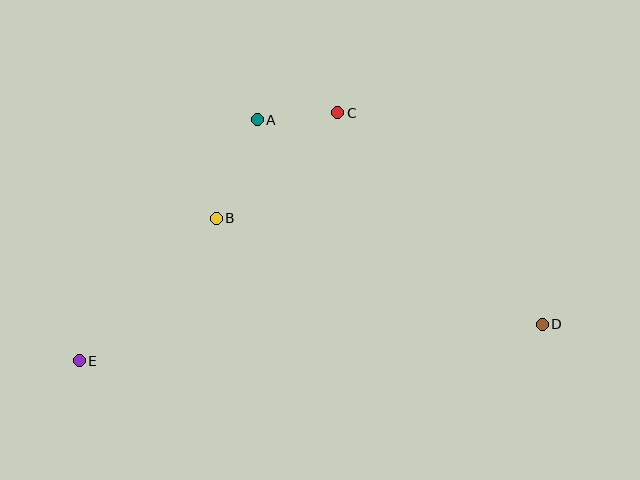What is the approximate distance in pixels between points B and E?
The distance between B and E is approximately 198 pixels.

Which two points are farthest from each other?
Points D and E are farthest from each other.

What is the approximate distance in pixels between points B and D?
The distance between B and D is approximately 343 pixels.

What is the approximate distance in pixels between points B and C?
The distance between B and C is approximately 161 pixels.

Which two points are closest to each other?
Points A and C are closest to each other.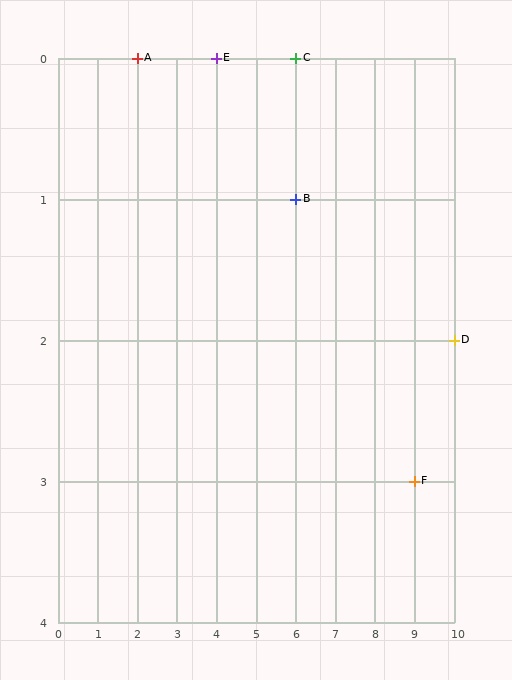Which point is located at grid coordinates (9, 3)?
Point F is at (9, 3).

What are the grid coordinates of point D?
Point D is at grid coordinates (10, 2).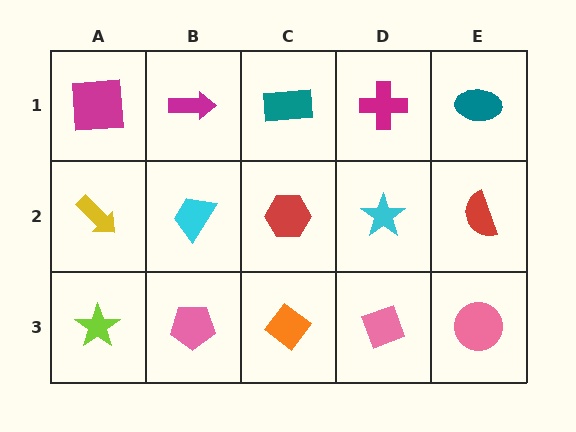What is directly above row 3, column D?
A cyan star.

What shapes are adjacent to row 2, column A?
A magenta square (row 1, column A), a lime star (row 3, column A), a cyan trapezoid (row 2, column B).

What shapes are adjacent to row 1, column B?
A cyan trapezoid (row 2, column B), a magenta square (row 1, column A), a teal rectangle (row 1, column C).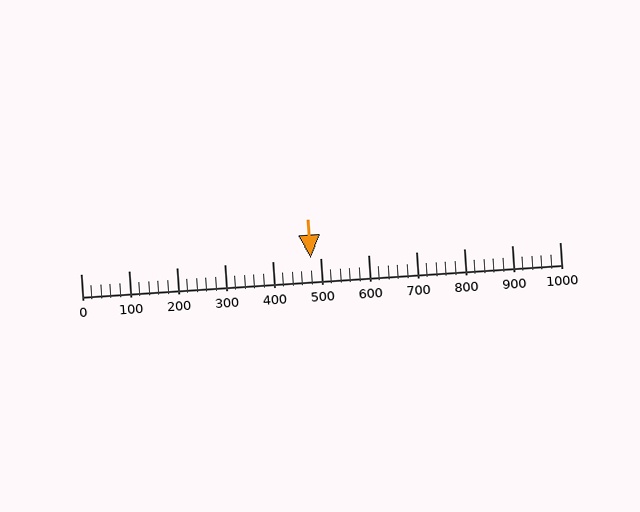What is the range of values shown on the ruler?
The ruler shows values from 0 to 1000.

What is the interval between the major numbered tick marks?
The major tick marks are spaced 100 units apart.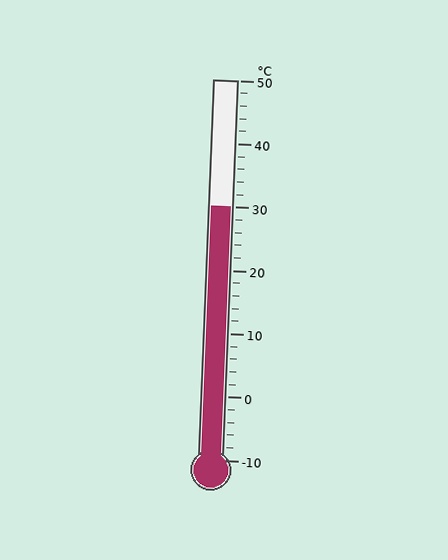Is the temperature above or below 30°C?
The temperature is at 30°C.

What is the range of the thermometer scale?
The thermometer scale ranges from -10°C to 50°C.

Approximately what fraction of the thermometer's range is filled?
The thermometer is filled to approximately 65% of its range.